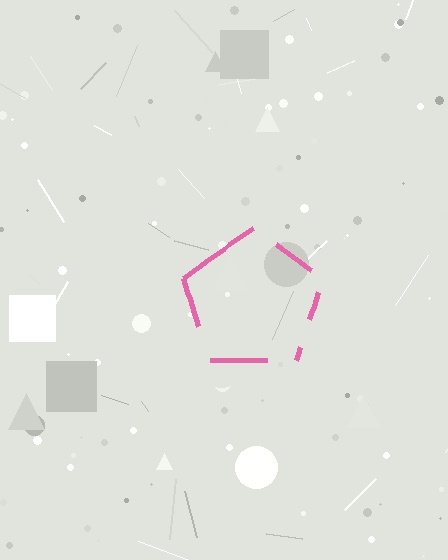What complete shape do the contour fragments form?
The contour fragments form a pentagon.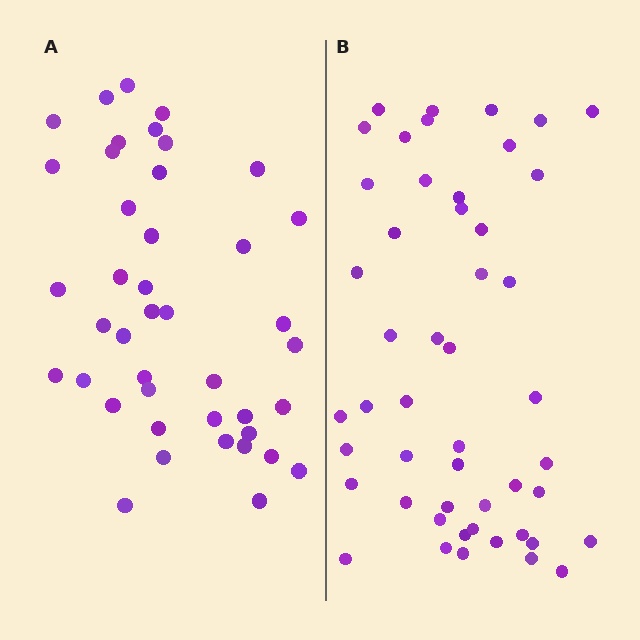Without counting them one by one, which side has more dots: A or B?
Region B (the right region) has more dots.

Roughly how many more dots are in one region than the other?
Region B has roughly 8 or so more dots than region A.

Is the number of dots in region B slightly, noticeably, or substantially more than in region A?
Region B has only slightly more — the two regions are fairly close. The ratio is roughly 1.2 to 1.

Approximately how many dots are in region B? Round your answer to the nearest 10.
About 50 dots. (The exact count is 49, which rounds to 50.)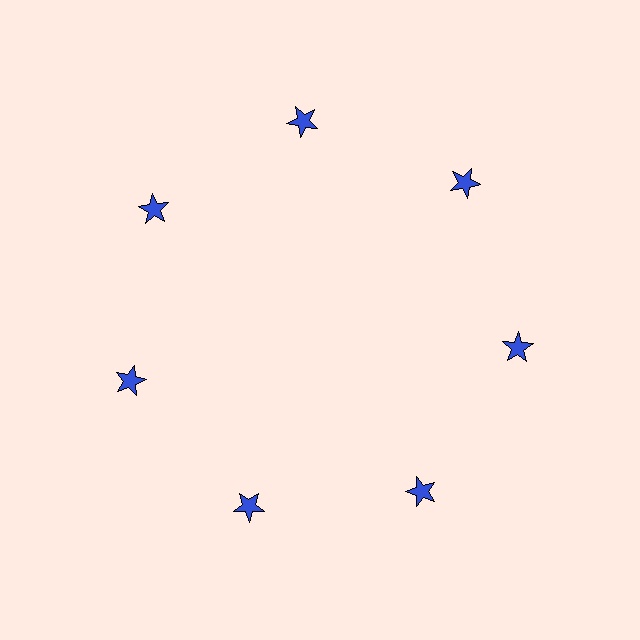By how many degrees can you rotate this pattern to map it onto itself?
The pattern maps onto itself every 51 degrees of rotation.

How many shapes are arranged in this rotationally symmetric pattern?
There are 7 shapes, arranged in 7 groups of 1.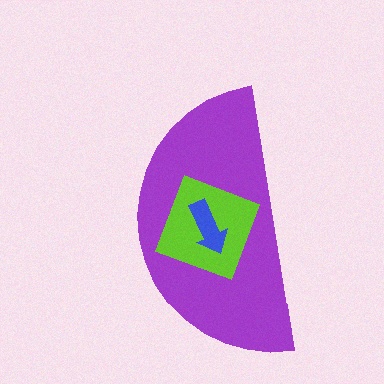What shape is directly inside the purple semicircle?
The lime diamond.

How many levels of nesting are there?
3.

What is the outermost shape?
The purple semicircle.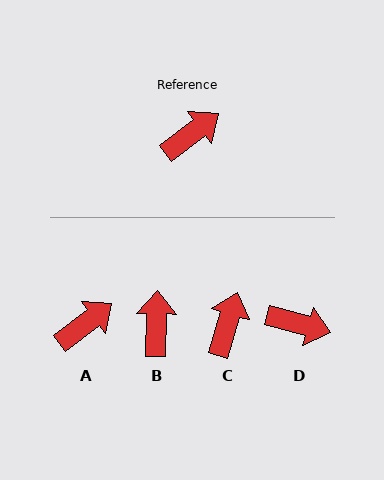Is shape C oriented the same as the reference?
No, it is off by about 35 degrees.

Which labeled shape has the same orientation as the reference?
A.